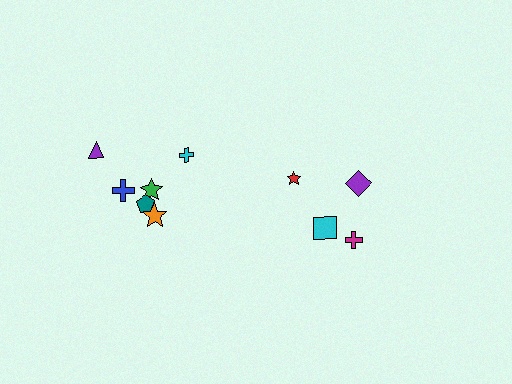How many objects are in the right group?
There are 4 objects.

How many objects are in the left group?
There are 6 objects.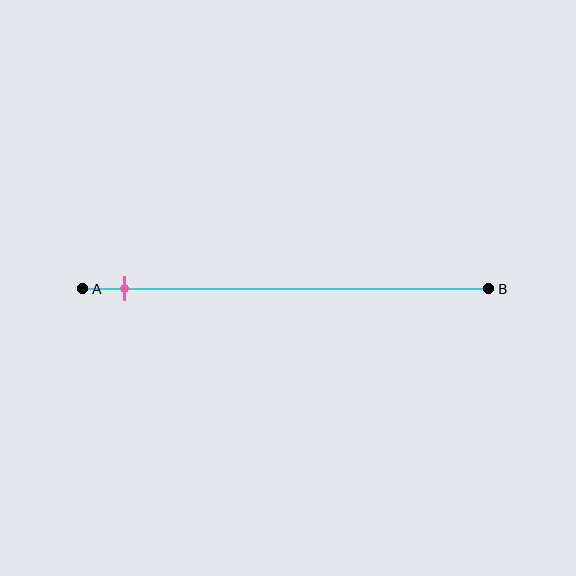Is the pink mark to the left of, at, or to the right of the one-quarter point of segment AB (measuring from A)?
The pink mark is to the left of the one-quarter point of segment AB.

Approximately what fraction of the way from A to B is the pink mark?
The pink mark is approximately 10% of the way from A to B.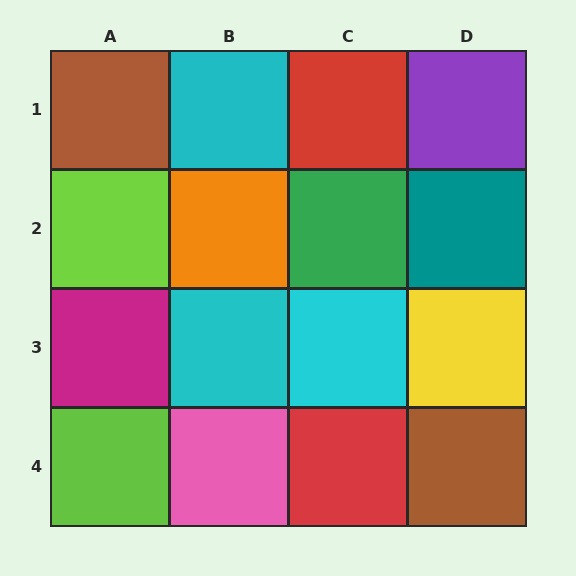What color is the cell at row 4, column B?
Pink.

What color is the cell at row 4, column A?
Lime.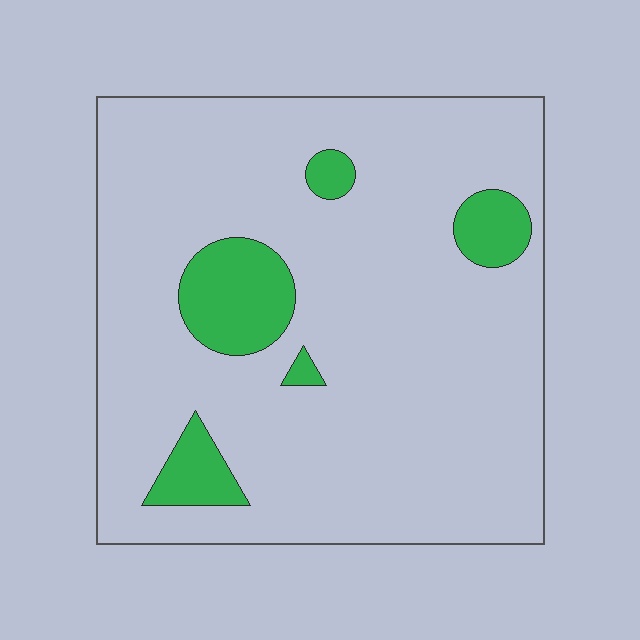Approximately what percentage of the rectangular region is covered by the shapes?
Approximately 10%.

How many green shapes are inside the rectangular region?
5.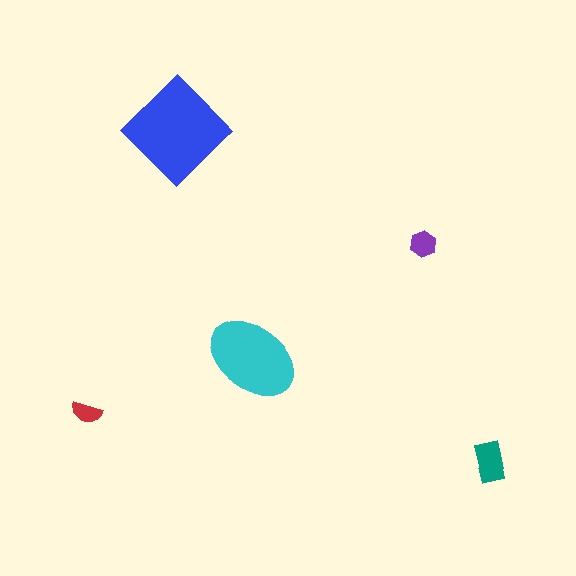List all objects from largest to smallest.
The blue diamond, the cyan ellipse, the teal rectangle, the purple hexagon, the red semicircle.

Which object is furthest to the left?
The red semicircle is leftmost.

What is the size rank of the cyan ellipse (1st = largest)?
2nd.